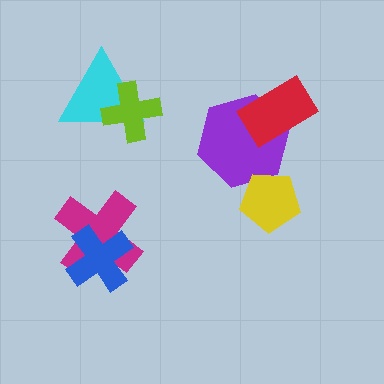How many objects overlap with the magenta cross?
1 object overlaps with the magenta cross.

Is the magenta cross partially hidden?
Yes, it is partially covered by another shape.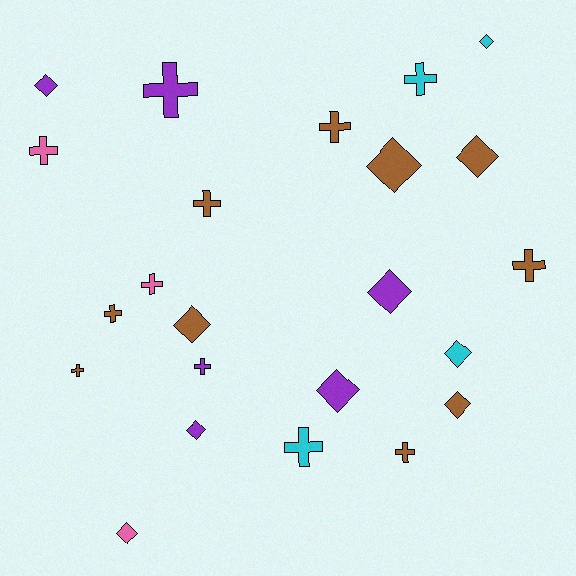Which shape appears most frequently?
Cross, with 12 objects.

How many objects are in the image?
There are 23 objects.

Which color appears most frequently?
Brown, with 10 objects.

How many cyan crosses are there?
There are 2 cyan crosses.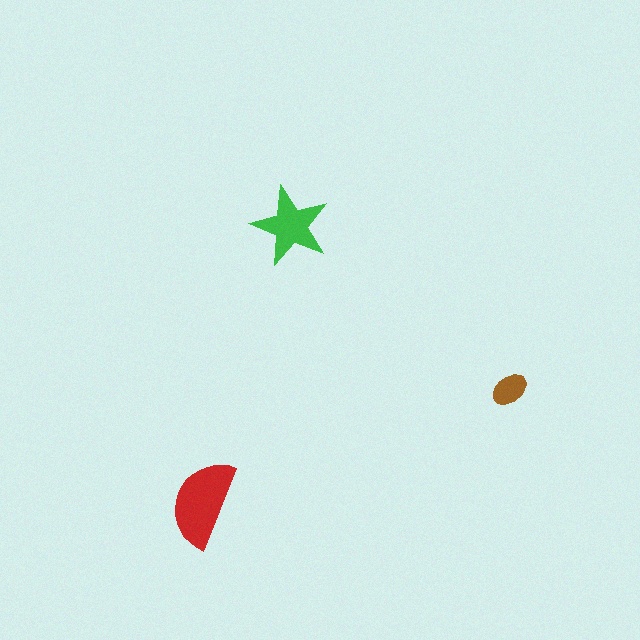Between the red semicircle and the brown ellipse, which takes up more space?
The red semicircle.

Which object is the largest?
The red semicircle.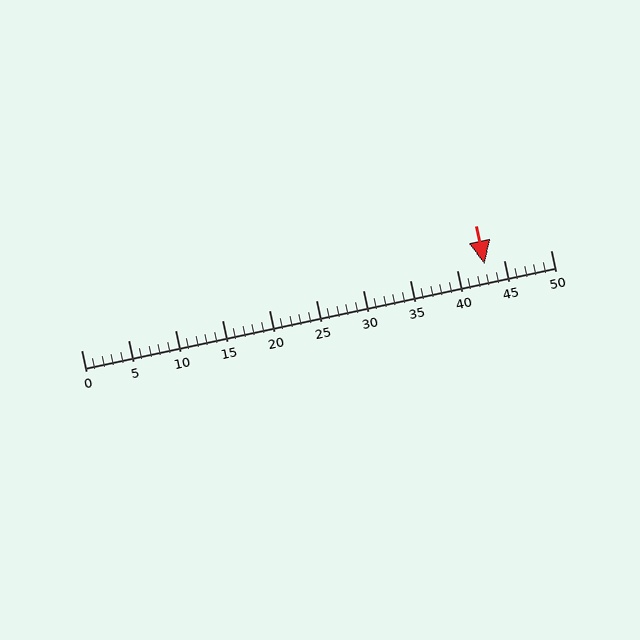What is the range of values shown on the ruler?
The ruler shows values from 0 to 50.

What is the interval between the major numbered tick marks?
The major tick marks are spaced 5 units apart.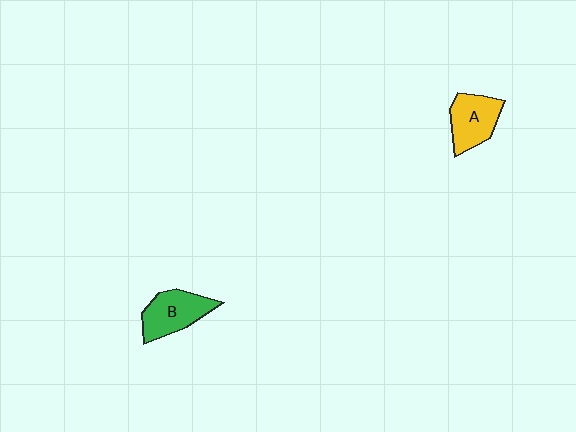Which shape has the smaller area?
Shape A (yellow).